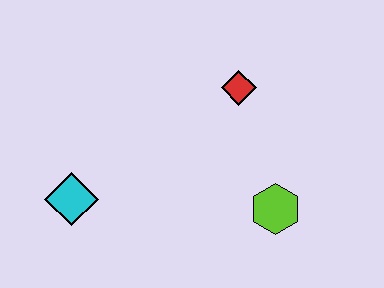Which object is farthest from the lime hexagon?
The cyan diamond is farthest from the lime hexagon.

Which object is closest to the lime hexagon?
The red diamond is closest to the lime hexagon.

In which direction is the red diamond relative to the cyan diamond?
The red diamond is to the right of the cyan diamond.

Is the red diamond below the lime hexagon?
No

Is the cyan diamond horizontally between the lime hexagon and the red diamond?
No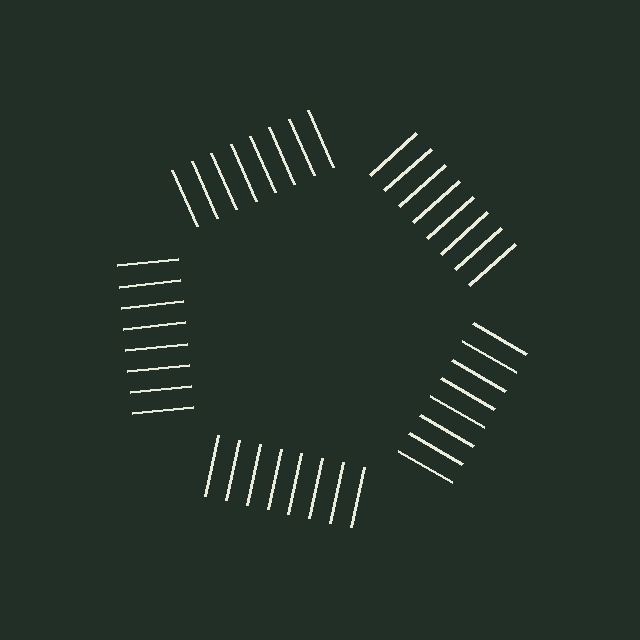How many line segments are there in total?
40 — 8 along each of the 5 edges.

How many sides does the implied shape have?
5 sides — the line-ends trace a pentagon.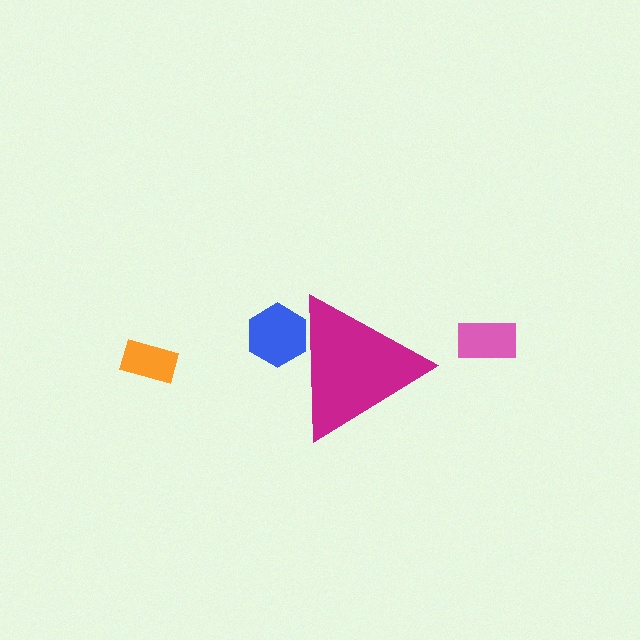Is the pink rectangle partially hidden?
No, the pink rectangle is fully visible.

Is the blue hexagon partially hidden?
Yes, the blue hexagon is partially hidden behind the magenta triangle.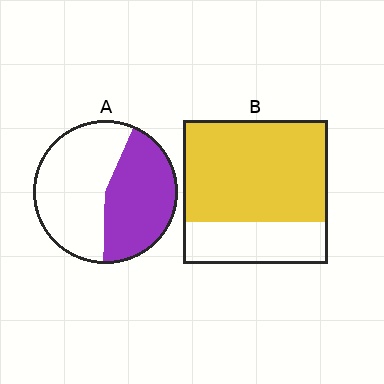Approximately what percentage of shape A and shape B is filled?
A is approximately 45% and B is approximately 70%.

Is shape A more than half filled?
No.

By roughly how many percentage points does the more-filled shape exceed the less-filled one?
By roughly 25 percentage points (B over A).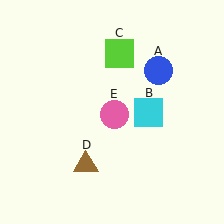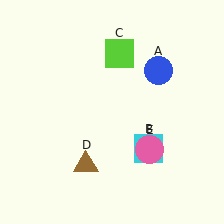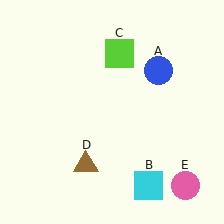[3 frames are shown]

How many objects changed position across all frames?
2 objects changed position: cyan square (object B), pink circle (object E).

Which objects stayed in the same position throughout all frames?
Blue circle (object A) and lime square (object C) and brown triangle (object D) remained stationary.